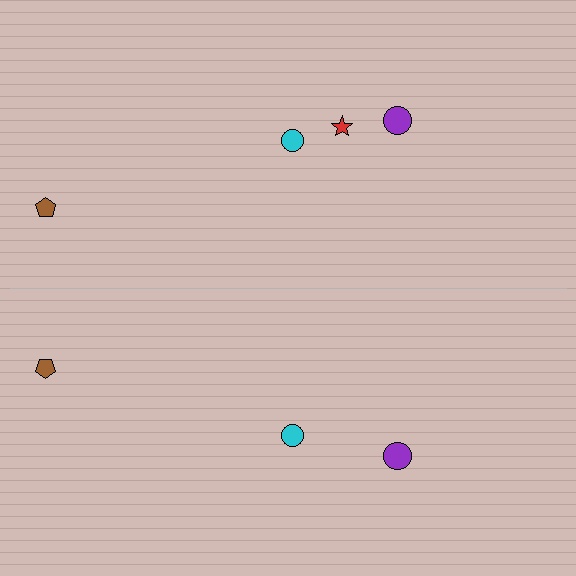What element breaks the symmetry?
A red star is missing from the bottom side.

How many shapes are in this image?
There are 7 shapes in this image.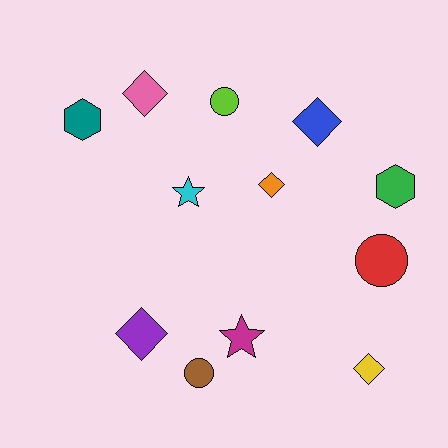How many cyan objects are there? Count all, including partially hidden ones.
There is 1 cyan object.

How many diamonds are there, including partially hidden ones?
There are 5 diamonds.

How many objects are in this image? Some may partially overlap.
There are 12 objects.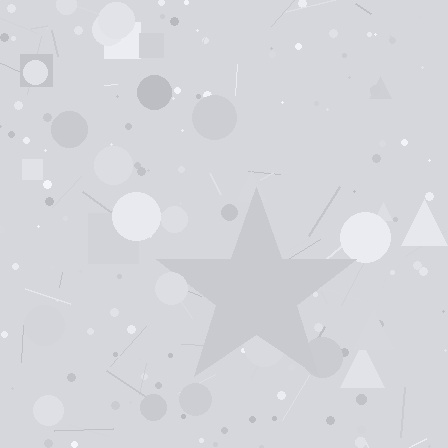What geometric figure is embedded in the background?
A star is embedded in the background.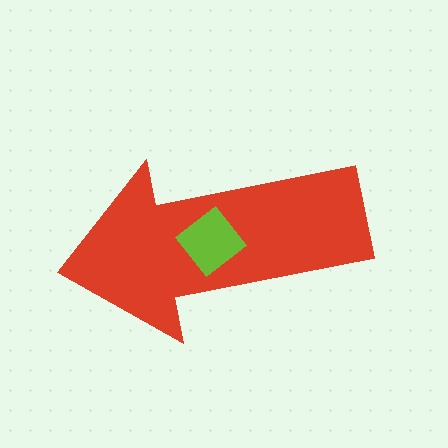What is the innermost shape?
The lime diamond.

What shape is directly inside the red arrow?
The lime diamond.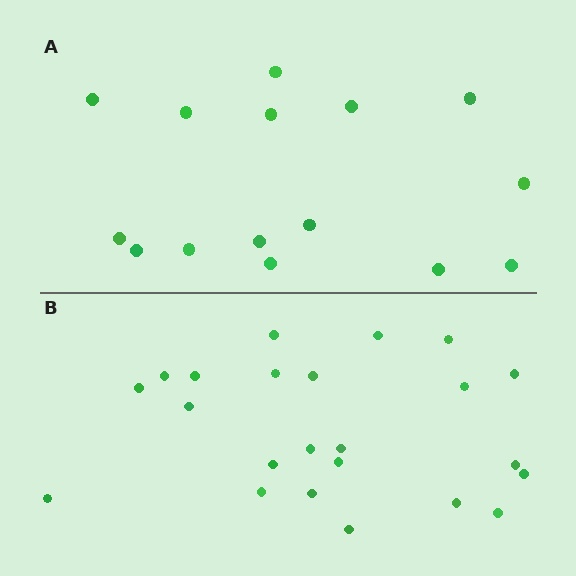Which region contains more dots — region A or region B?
Region B (the bottom region) has more dots.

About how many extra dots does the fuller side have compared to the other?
Region B has roughly 8 or so more dots than region A.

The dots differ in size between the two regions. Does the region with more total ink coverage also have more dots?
No. Region A has more total ink coverage because its dots are larger, but region B actually contains more individual dots. Total area can be misleading — the number of items is what matters here.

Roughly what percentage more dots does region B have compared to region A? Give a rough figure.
About 55% more.